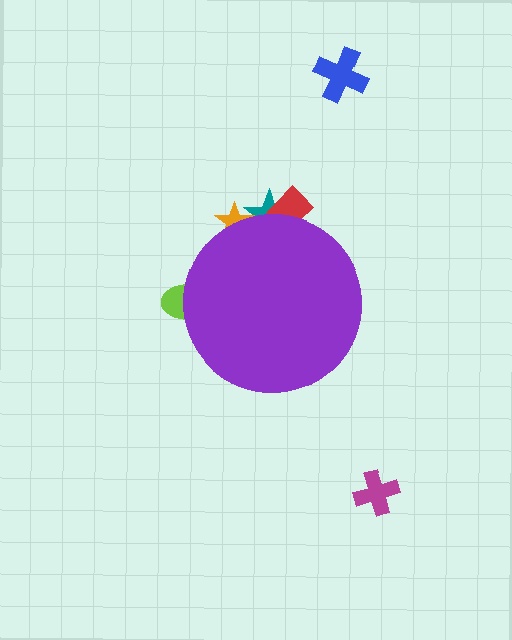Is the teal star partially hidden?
Yes, the teal star is partially hidden behind the purple circle.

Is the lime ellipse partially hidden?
Yes, the lime ellipse is partially hidden behind the purple circle.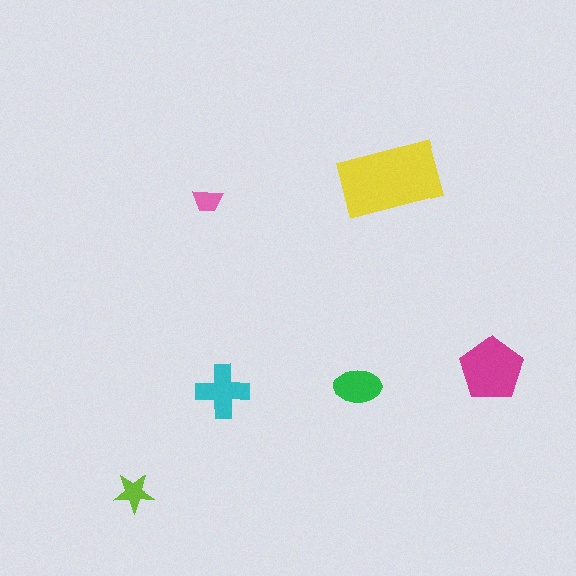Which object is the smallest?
The pink trapezoid.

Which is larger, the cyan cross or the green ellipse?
The cyan cross.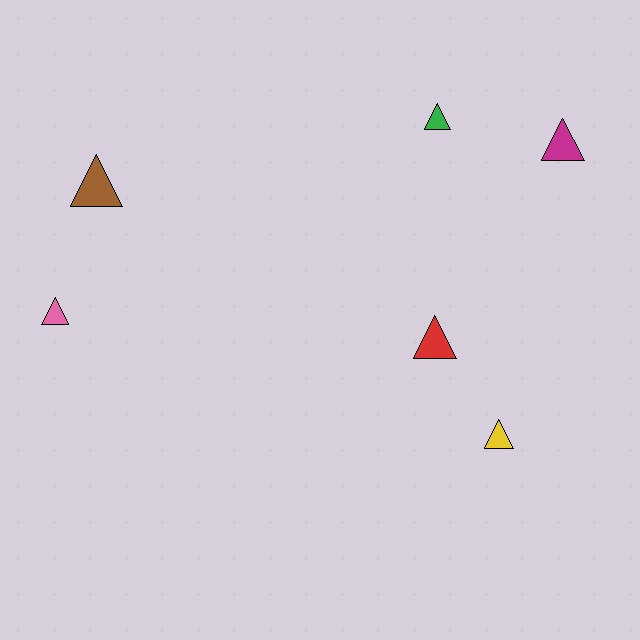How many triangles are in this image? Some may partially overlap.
There are 6 triangles.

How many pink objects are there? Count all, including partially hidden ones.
There is 1 pink object.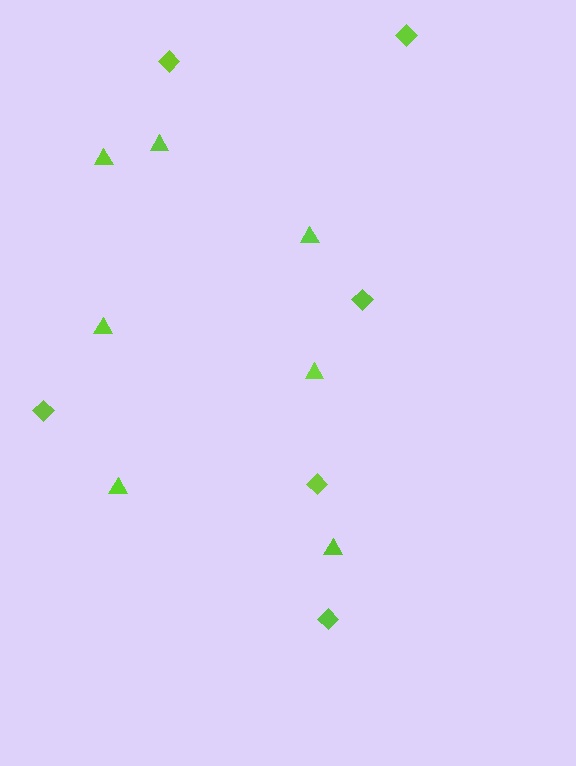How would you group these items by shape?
There are 2 groups: one group of triangles (7) and one group of diamonds (6).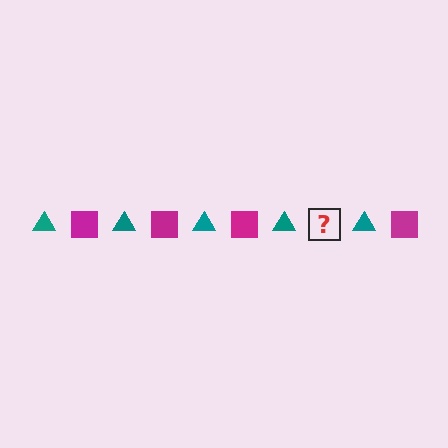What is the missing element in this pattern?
The missing element is a magenta square.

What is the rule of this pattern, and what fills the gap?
The rule is that the pattern alternates between teal triangle and magenta square. The gap should be filled with a magenta square.